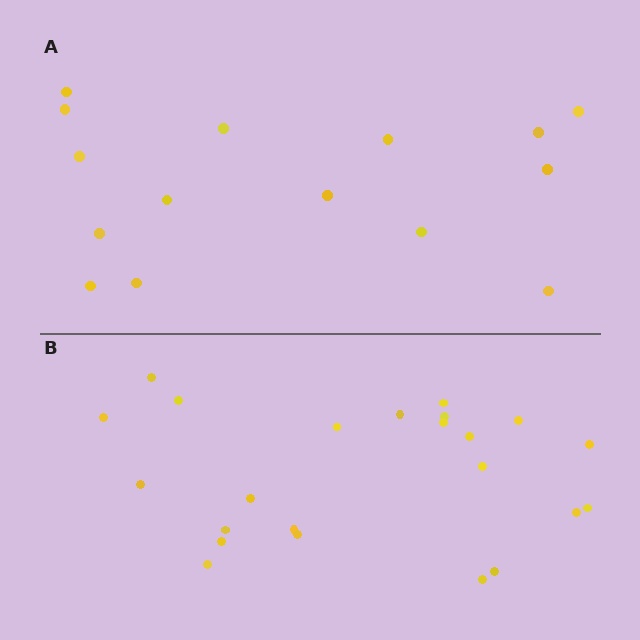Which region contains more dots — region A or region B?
Region B (the bottom region) has more dots.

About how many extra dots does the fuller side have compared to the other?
Region B has roughly 8 or so more dots than region A.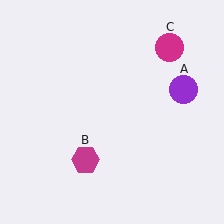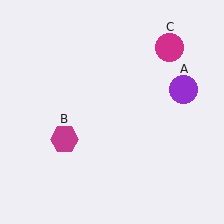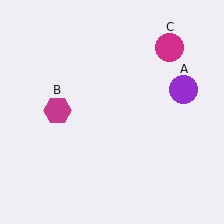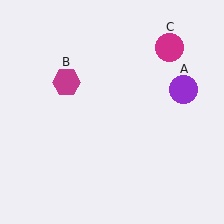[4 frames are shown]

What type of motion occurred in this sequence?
The magenta hexagon (object B) rotated clockwise around the center of the scene.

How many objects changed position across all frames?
1 object changed position: magenta hexagon (object B).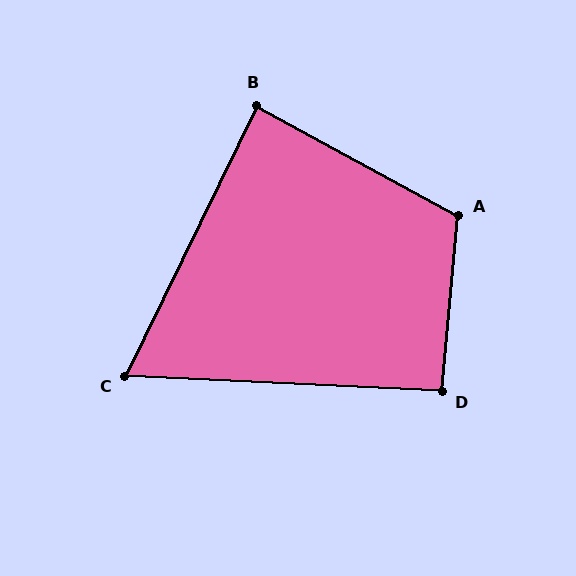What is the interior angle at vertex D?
Approximately 93 degrees (approximately right).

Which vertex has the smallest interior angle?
C, at approximately 67 degrees.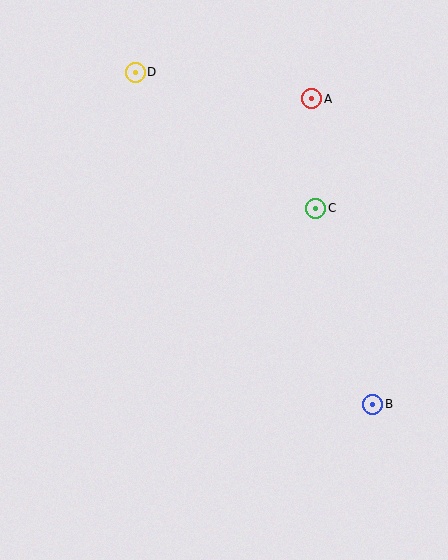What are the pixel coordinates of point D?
Point D is at (135, 72).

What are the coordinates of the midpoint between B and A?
The midpoint between B and A is at (342, 252).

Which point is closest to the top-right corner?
Point A is closest to the top-right corner.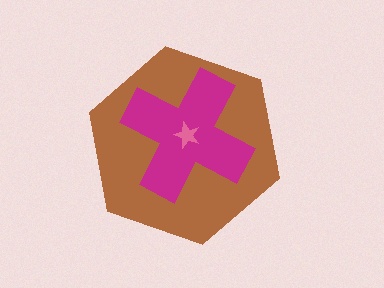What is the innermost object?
The pink star.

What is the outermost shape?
The brown hexagon.